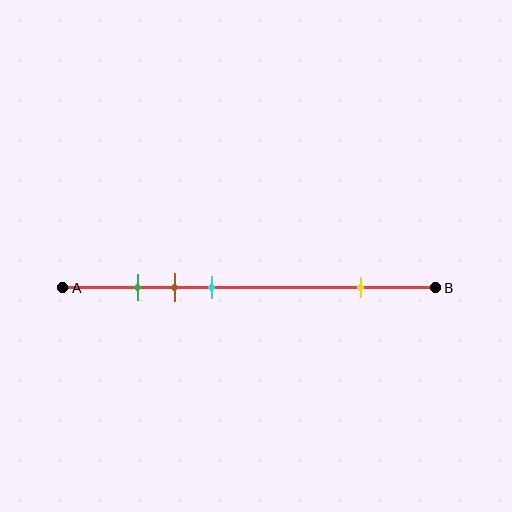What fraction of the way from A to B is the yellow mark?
The yellow mark is approximately 80% (0.8) of the way from A to B.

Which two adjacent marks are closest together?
The green and brown marks are the closest adjacent pair.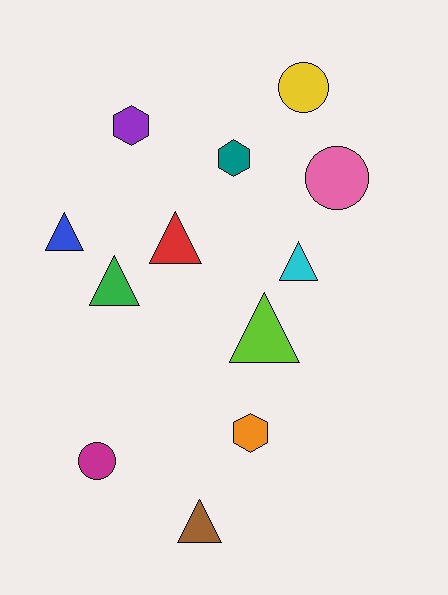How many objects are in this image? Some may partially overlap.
There are 12 objects.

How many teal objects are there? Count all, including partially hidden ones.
There is 1 teal object.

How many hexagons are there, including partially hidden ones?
There are 3 hexagons.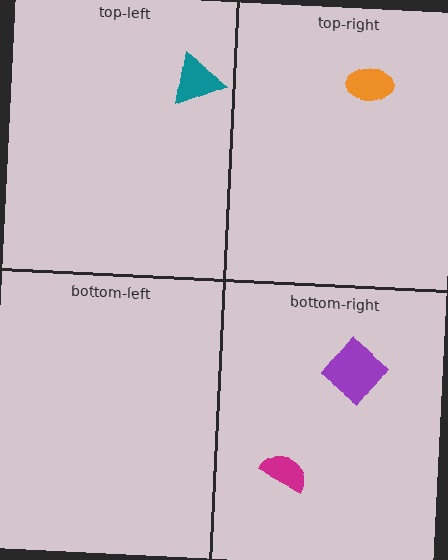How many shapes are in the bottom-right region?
2.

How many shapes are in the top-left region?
1.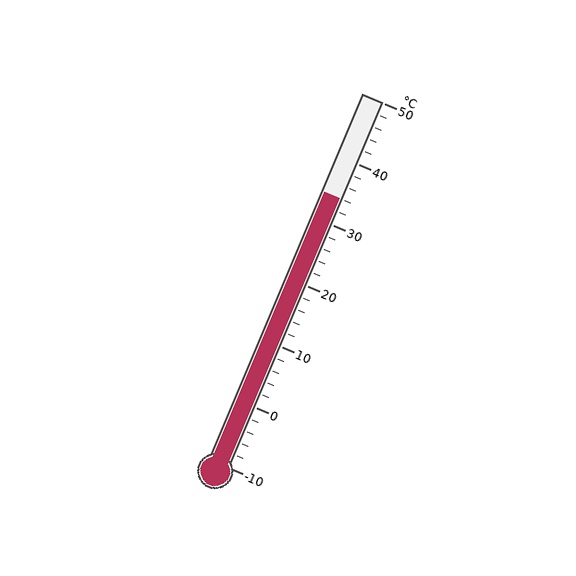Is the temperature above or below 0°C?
The temperature is above 0°C.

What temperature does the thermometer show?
The thermometer shows approximately 34°C.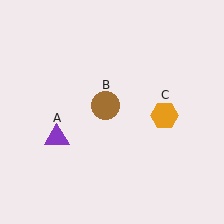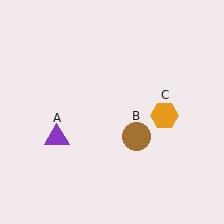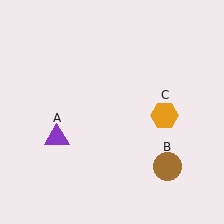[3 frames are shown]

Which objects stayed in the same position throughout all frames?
Purple triangle (object A) and orange hexagon (object C) remained stationary.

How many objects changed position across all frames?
1 object changed position: brown circle (object B).